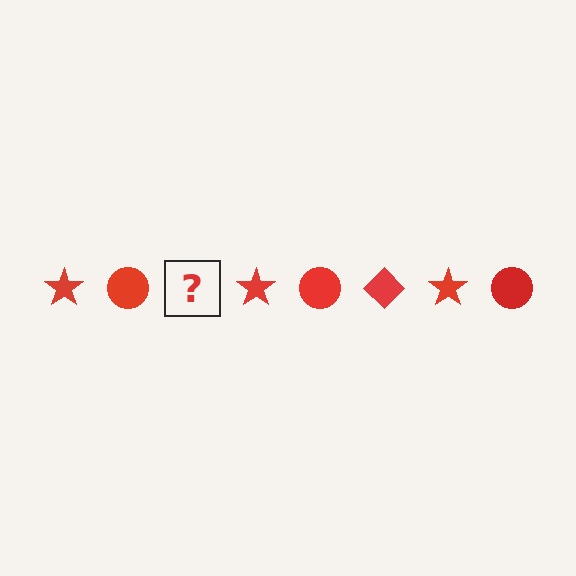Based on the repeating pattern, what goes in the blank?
The blank should be a red diamond.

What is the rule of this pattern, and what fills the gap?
The rule is that the pattern cycles through star, circle, diamond shapes in red. The gap should be filled with a red diamond.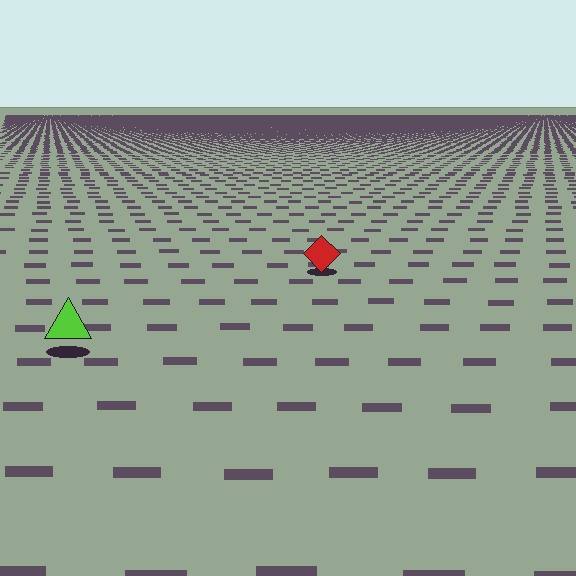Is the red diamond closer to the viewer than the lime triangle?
No. The lime triangle is closer — you can tell from the texture gradient: the ground texture is coarser near it.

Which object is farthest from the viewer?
The red diamond is farthest from the viewer. It appears smaller and the ground texture around it is denser.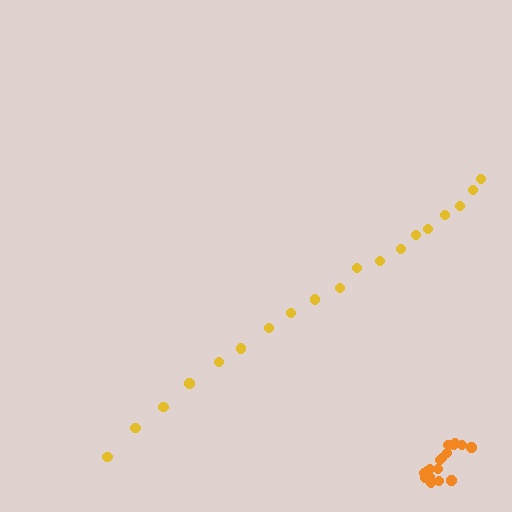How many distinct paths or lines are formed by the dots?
There are 2 distinct paths.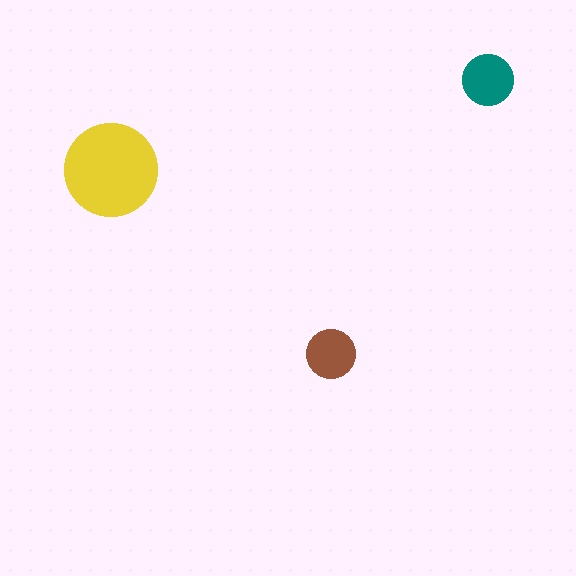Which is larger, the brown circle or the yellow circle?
The yellow one.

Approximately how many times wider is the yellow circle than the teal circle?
About 2 times wider.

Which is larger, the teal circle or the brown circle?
The teal one.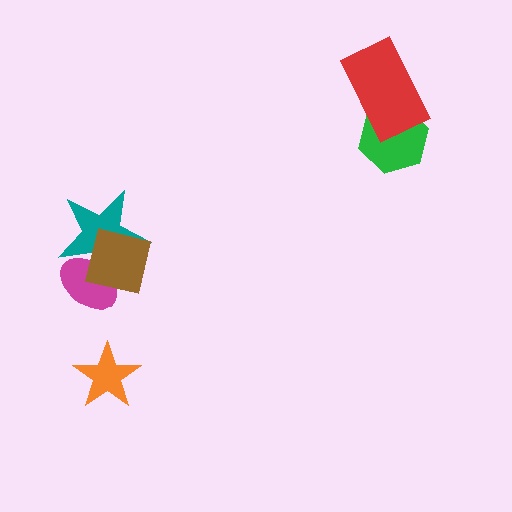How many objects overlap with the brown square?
2 objects overlap with the brown square.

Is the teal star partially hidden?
Yes, it is partially covered by another shape.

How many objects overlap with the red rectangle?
1 object overlaps with the red rectangle.